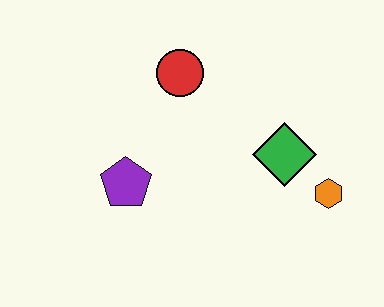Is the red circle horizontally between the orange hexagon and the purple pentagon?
Yes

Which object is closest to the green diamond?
The orange hexagon is closest to the green diamond.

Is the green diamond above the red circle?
No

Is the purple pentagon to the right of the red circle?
No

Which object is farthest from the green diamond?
The purple pentagon is farthest from the green diamond.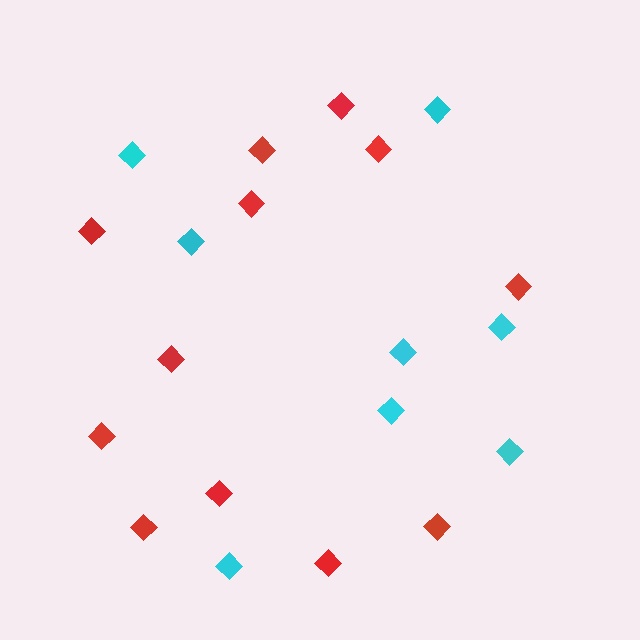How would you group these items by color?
There are 2 groups: one group of cyan diamonds (8) and one group of red diamonds (12).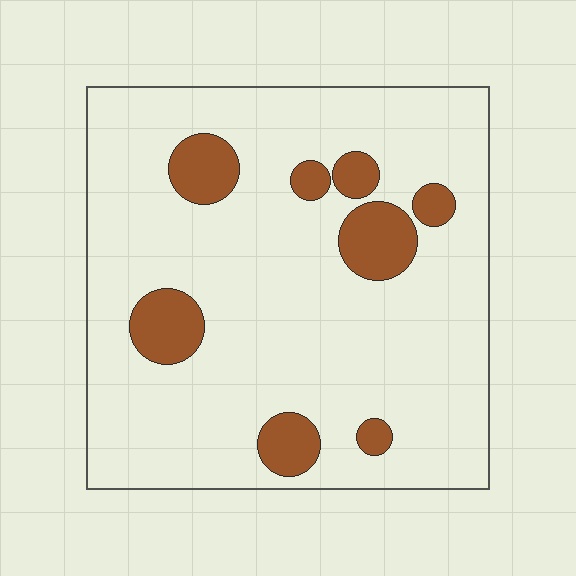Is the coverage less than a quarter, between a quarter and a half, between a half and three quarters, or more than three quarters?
Less than a quarter.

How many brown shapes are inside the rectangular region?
8.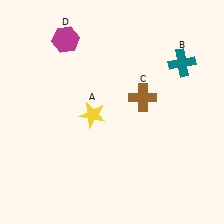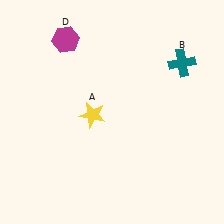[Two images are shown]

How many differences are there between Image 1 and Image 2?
There is 1 difference between the two images.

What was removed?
The brown cross (C) was removed in Image 2.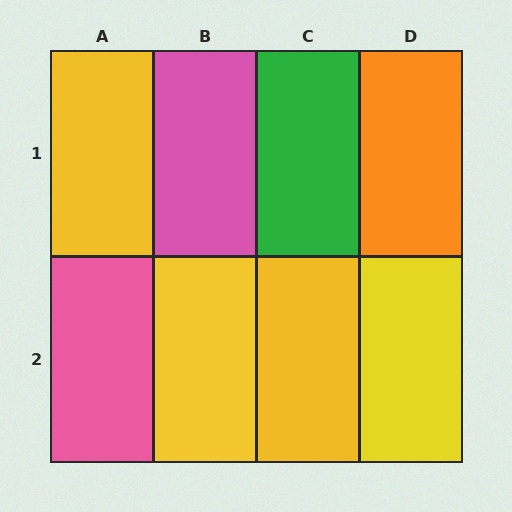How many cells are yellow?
4 cells are yellow.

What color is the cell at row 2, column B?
Yellow.